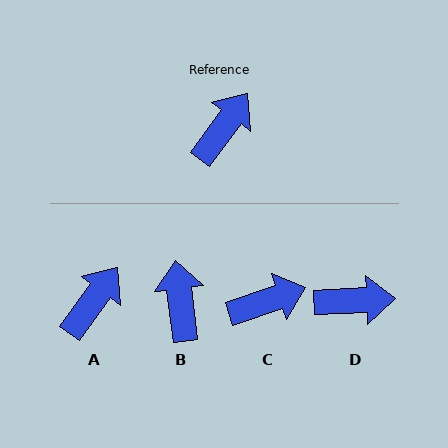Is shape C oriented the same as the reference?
No, it is off by about 35 degrees.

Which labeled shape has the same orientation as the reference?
A.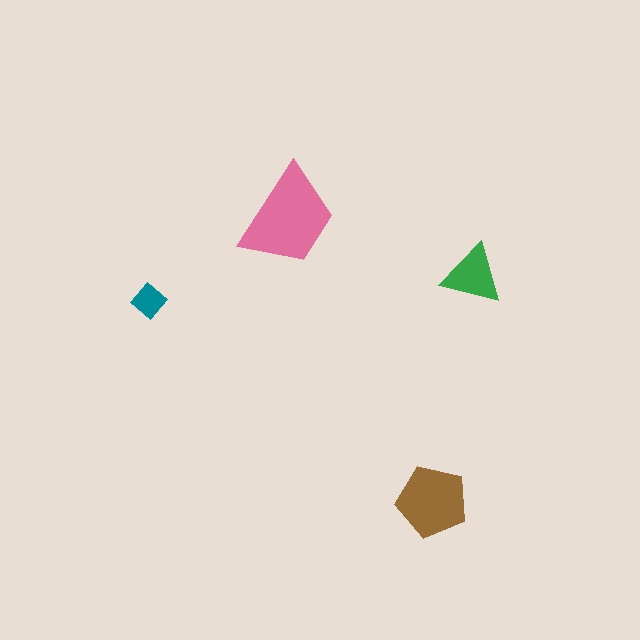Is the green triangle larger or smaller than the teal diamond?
Larger.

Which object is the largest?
The pink trapezoid.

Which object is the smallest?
The teal diamond.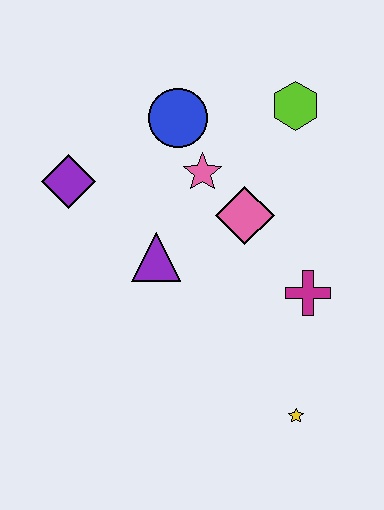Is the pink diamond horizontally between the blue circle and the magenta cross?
Yes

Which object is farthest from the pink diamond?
The yellow star is farthest from the pink diamond.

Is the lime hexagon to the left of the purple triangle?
No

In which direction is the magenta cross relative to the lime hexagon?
The magenta cross is below the lime hexagon.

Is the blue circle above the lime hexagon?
No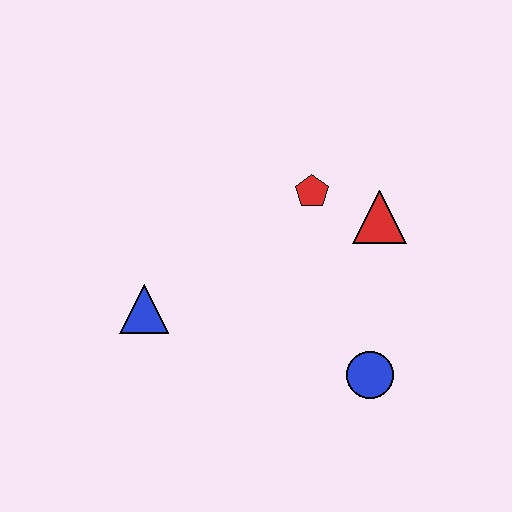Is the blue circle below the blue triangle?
Yes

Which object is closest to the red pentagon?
The red triangle is closest to the red pentagon.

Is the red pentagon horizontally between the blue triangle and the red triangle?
Yes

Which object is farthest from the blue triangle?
The red triangle is farthest from the blue triangle.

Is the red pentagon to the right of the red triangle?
No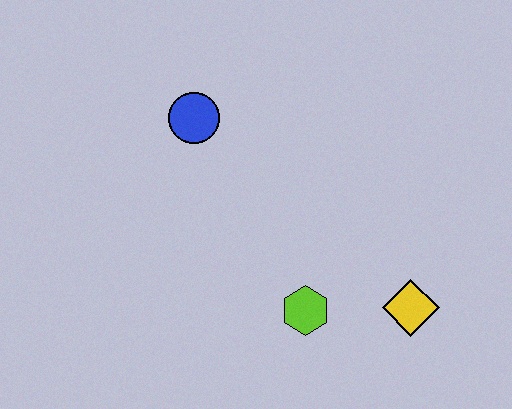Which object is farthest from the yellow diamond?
The blue circle is farthest from the yellow diamond.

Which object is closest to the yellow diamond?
The lime hexagon is closest to the yellow diamond.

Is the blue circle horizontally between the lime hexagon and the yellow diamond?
No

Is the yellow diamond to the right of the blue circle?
Yes